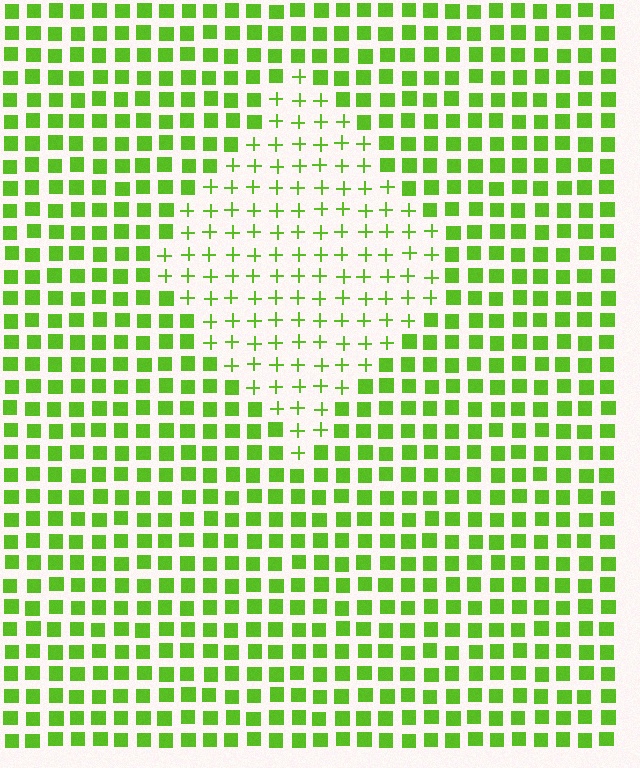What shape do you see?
I see a diamond.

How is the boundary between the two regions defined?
The boundary is defined by a change in element shape: plus signs inside vs. squares outside. All elements share the same color and spacing.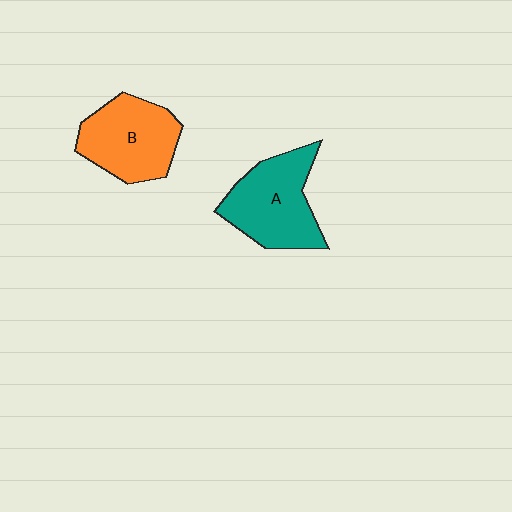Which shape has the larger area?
Shape A (teal).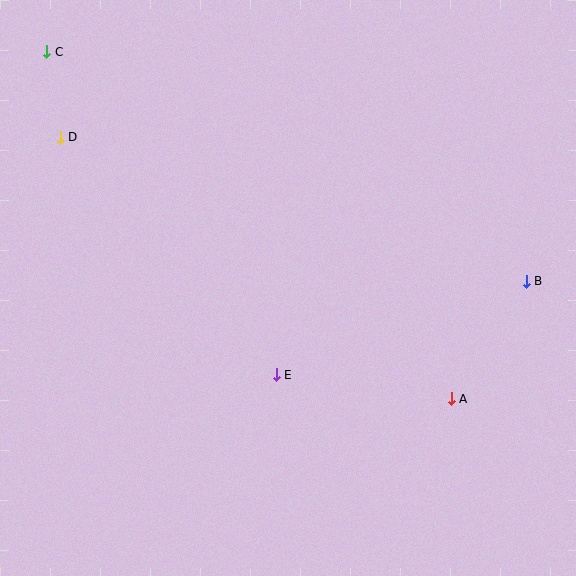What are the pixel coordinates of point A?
Point A is at (451, 399).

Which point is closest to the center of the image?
Point E at (276, 375) is closest to the center.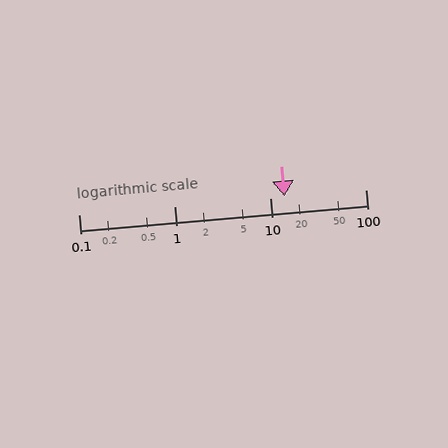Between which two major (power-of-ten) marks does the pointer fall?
The pointer is between 10 and 100.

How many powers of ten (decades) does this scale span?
The scale spans 3 decades, from 0.1 to 100.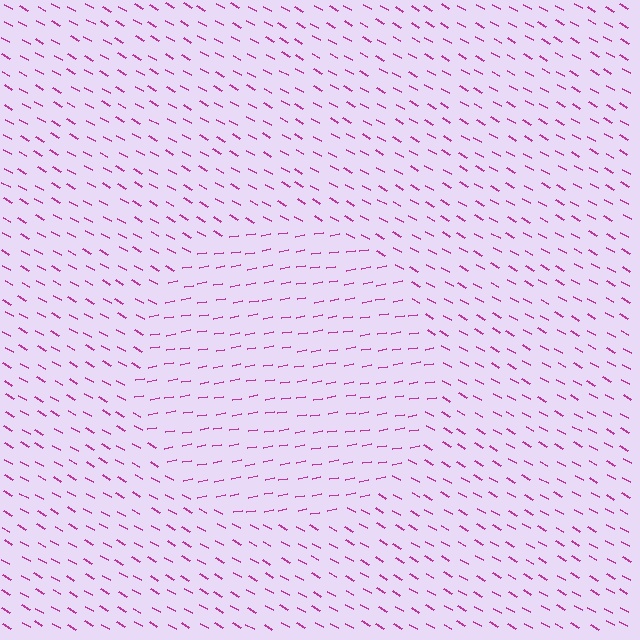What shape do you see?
I see a circle.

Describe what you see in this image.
The image is filled with small magenta line segments. A circle region in the image has lines oriented differently from the surrounding lines, creating a visible texture boundary.